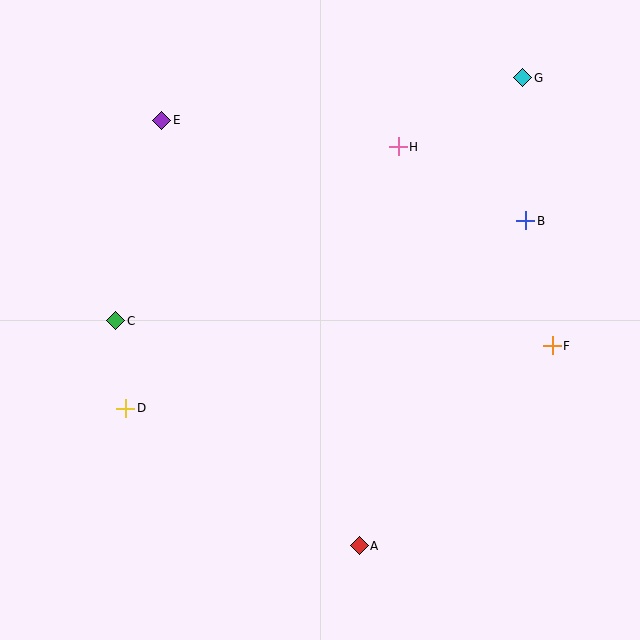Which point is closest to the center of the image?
Point H at (398, 147) is closest to the center.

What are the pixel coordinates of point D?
Point D is at (126, 408).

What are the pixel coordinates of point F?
Point F is at (552, 346).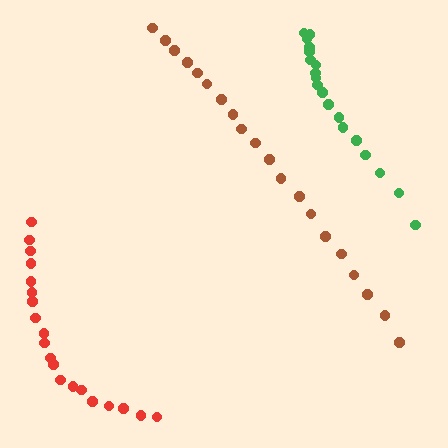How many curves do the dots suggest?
There are 3 distinct paths.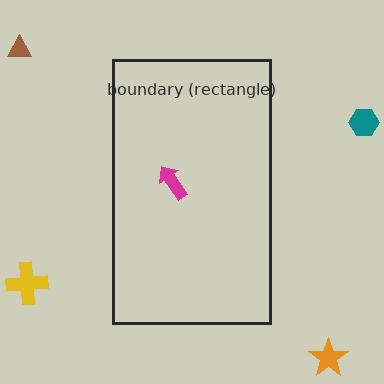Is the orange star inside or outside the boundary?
Outside.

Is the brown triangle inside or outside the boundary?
Outside.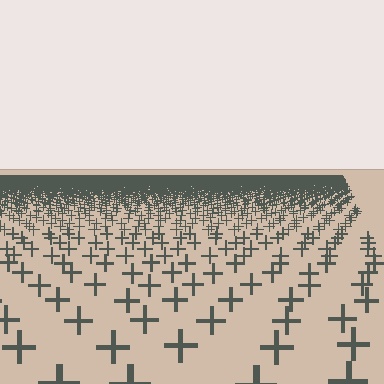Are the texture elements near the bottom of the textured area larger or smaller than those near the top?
Larger. Near the bottom, elements are closer to the viewer and appear at a bigger on-screen size.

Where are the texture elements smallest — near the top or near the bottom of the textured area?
Near the top.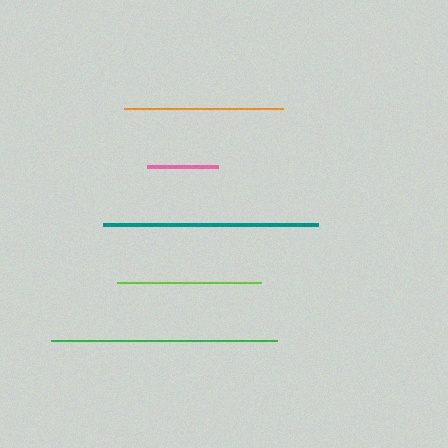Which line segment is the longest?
The green line is the longest at approximately 226 pixels.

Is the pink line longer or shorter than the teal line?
The teal line is longer than the pink line.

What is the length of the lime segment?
The lime segment is approximately 144 pixels long.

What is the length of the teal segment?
The teal segment is approximately 215 pixels long.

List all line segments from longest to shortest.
From longest to shortest: green, teal, orange, lime, pink.